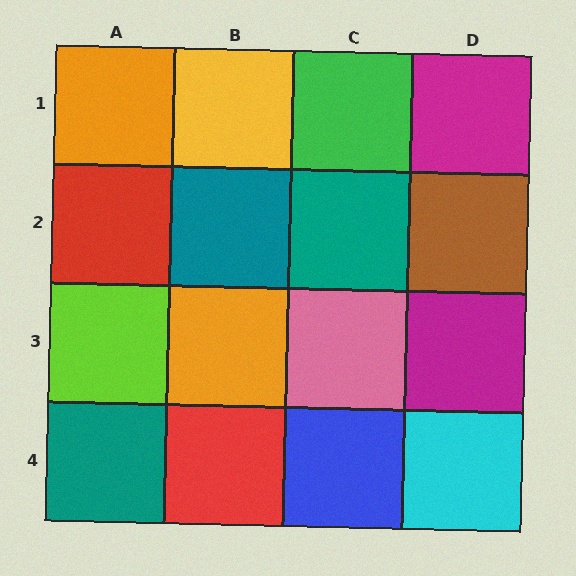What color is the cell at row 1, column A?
Orange.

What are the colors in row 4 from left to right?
Teal, red, blue, cyan.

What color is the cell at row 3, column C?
Pink.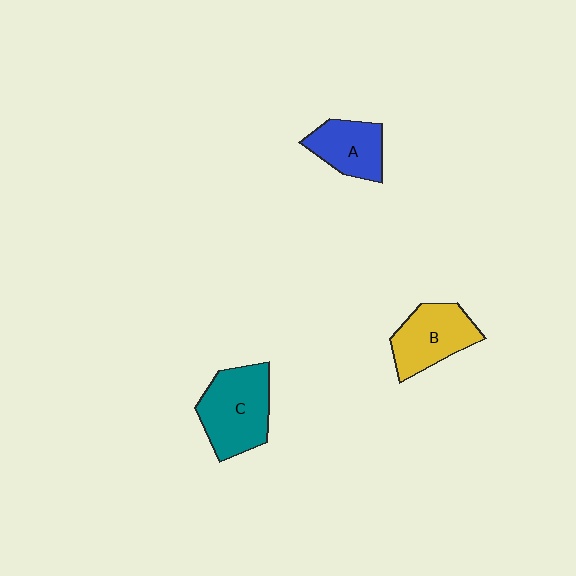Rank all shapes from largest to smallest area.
From largest to smallest: C (teal), B (yellow), A (blue).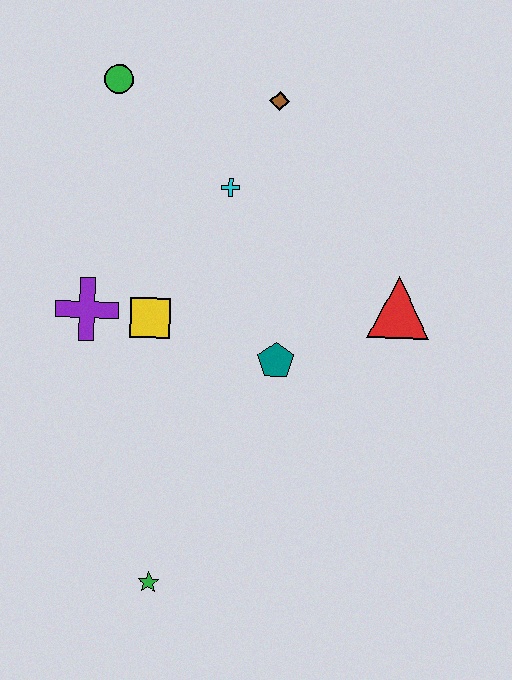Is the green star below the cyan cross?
Yes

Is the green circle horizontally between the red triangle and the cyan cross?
No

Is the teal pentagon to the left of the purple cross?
No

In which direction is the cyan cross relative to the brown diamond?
The cyan cross is below the brown diamond.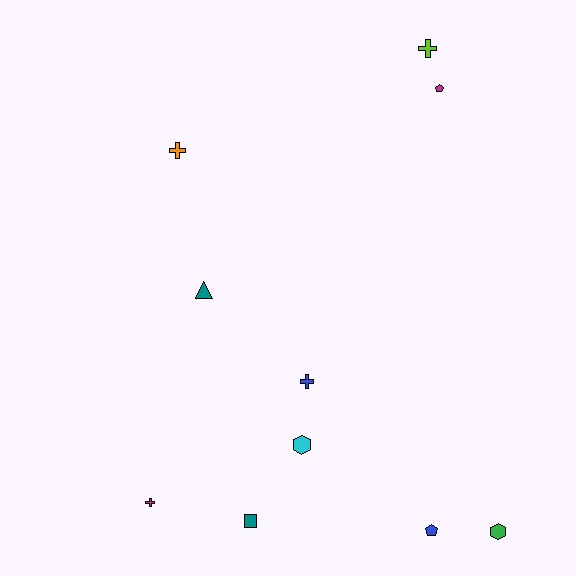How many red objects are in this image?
There are no red objects.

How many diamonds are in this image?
There are no diamonds.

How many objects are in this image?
There are 10 objects.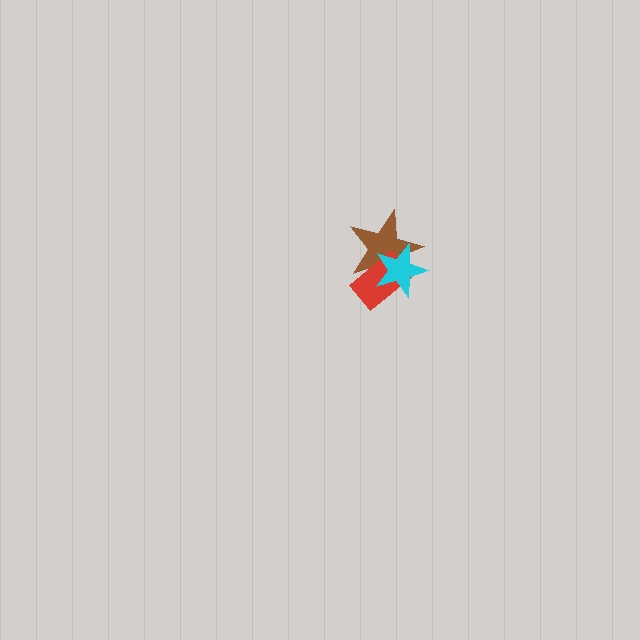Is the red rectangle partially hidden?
Yes, it is partially covered by another shape.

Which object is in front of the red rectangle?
The cyan star is in front of the red rectangle.